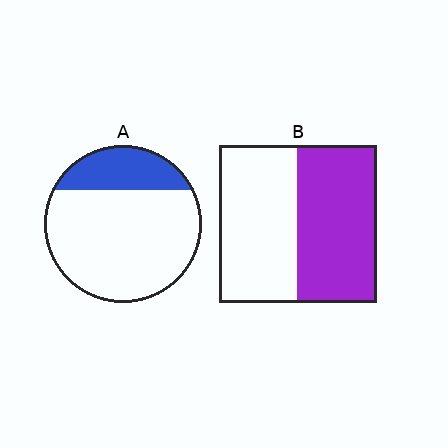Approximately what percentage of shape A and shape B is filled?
A is approximately 25% and B is approximately 50%.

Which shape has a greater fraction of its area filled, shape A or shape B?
Shape B.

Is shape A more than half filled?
No.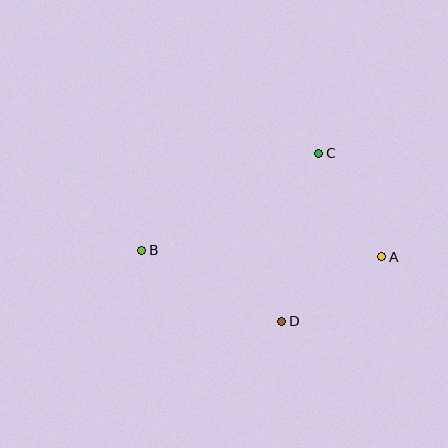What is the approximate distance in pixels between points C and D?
The distance between C and D is approximately 172 pixels.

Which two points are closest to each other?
Points A and D are closest to each other.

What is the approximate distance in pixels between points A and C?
The distance between A and C is approximately 121 pixels.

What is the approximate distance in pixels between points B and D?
The distance between B and D is approximately 157 pixels.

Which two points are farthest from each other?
Points A and B are farthest from each other.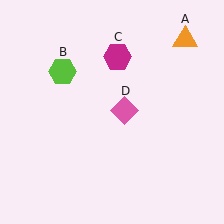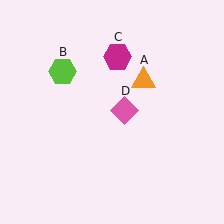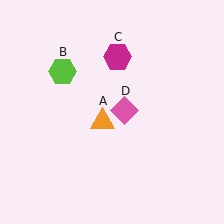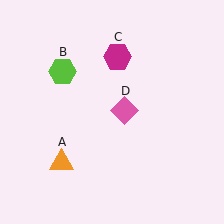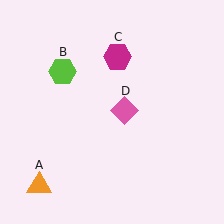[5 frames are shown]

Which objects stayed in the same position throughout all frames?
Lime hexagon (object B) and magenta hexagon (object C) and pink diamond (object D) remained stationary.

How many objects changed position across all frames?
1 object changed position: orange triangle (object A).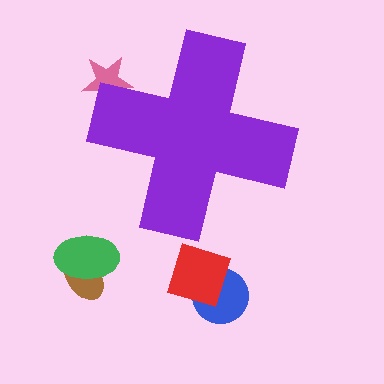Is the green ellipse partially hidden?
No, the green ellipse is fully visible.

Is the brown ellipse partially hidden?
No, the brown ellipse is fully visible.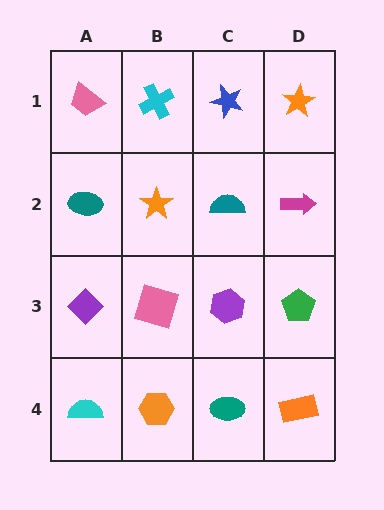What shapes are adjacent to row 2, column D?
An orange star (row 1, column D), a green pentagon (row 3, column D), a teal semicircle (row 2, column C).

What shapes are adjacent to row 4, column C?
A purple hexagon (row 3, column C), an orange hexagon (row 4, column B), an orange rectangle (row 4, column D).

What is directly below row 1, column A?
A teal ellipse.